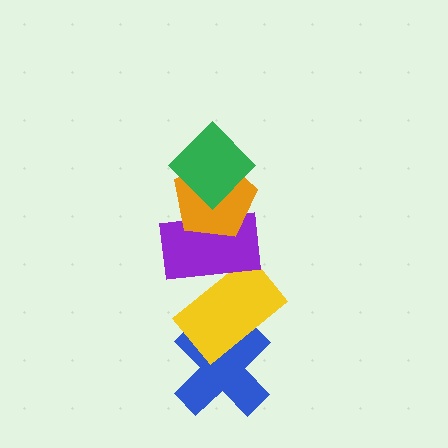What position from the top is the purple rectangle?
The purple rectangle is 3rd from the top.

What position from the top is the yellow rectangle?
The yellow rectangle is 4th from the top.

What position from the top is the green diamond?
The green diamond is 1st from the top.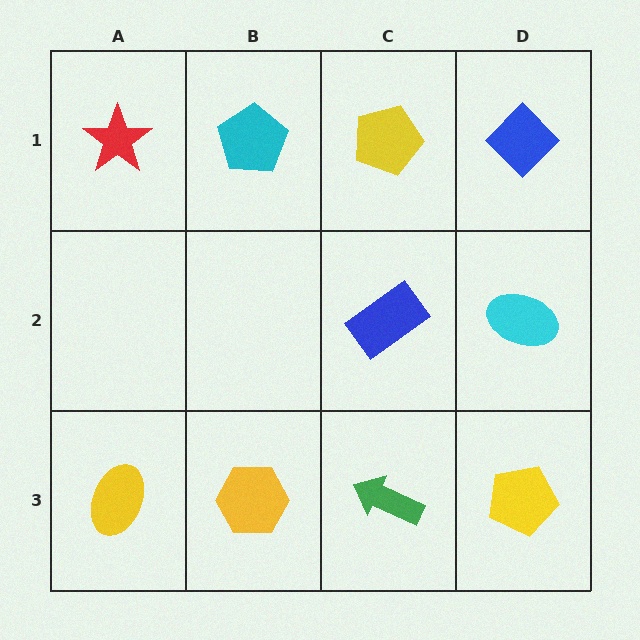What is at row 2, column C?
A blue rectangle.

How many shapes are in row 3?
4 shapes.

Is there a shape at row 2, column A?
No, that cell is empty.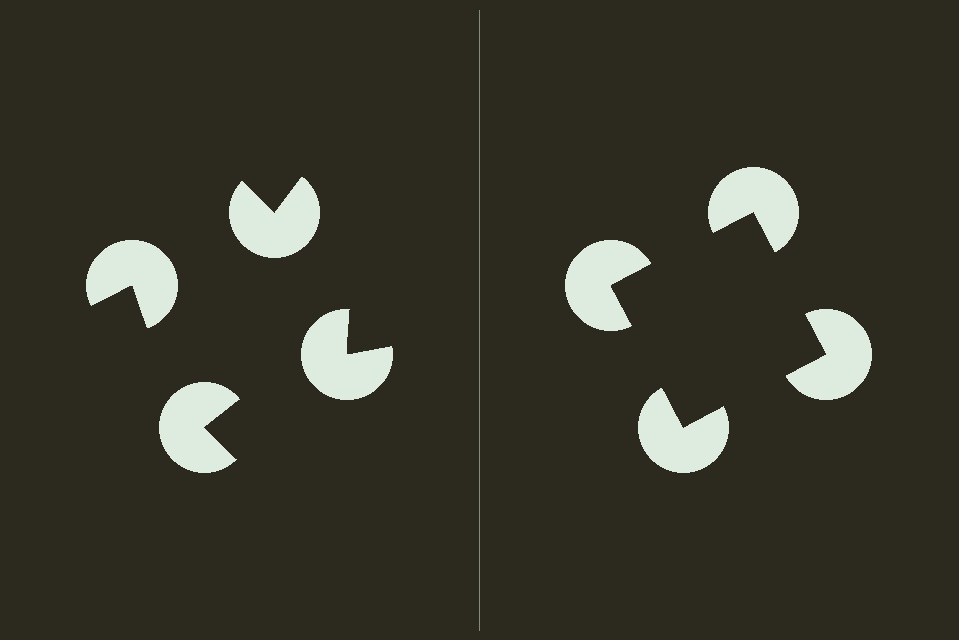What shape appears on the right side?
An illusory square.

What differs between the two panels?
The pac-man discs are positioned identically on both sides; only the wedge orientations differ. On the right they align to a square; on the left they are misaligned.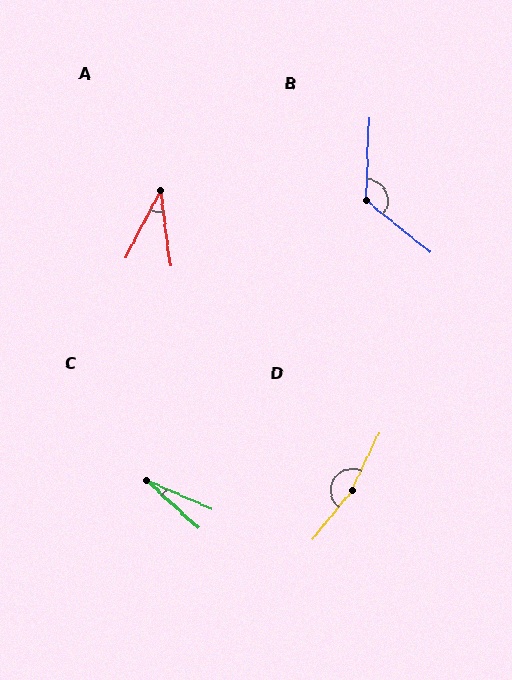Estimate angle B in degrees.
Approximately 126 degrees.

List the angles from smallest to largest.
C (19°), A (35°), B (126°), D (167°).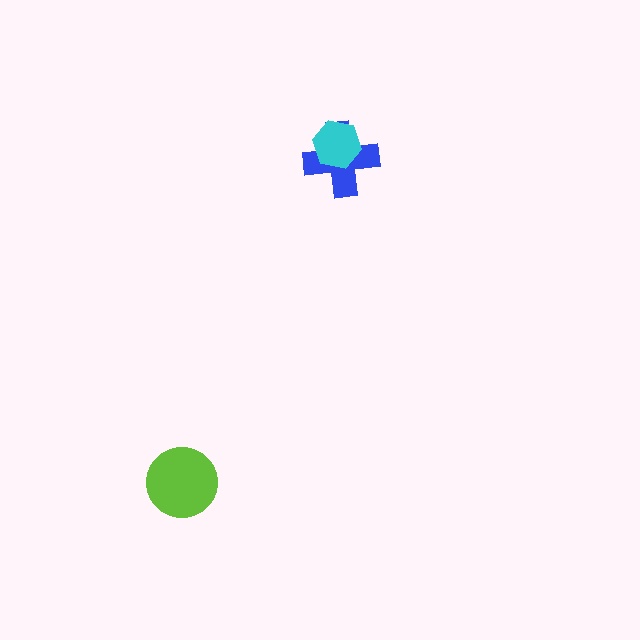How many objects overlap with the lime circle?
0 objects overlap with the lime circle.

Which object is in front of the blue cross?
The cyan hexagon is in front of the blue cross.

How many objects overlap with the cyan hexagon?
1 object overlaps with the cyan hexagon.